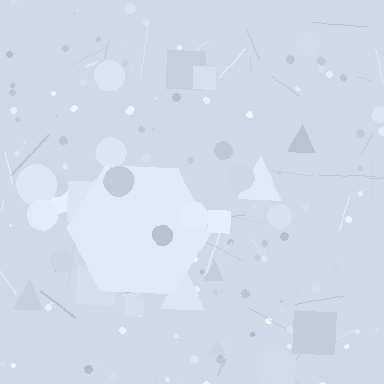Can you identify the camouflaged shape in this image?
The camouflaged shape is a hexagon.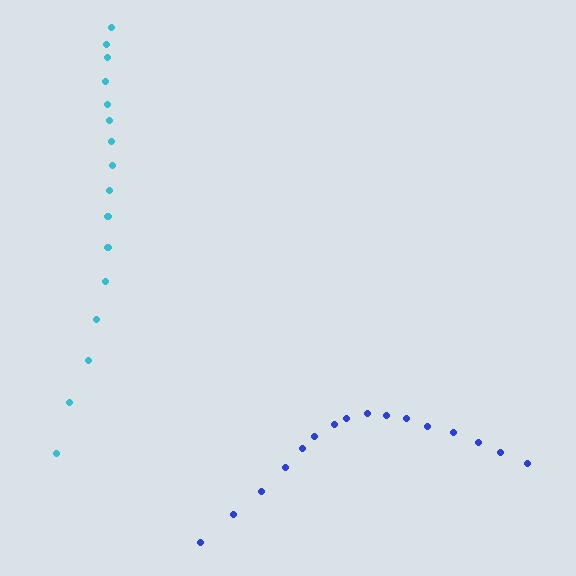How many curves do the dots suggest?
There are 2 distinct paths.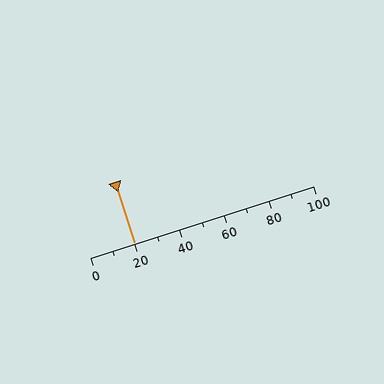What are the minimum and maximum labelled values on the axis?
The axis runs from 0 to 100.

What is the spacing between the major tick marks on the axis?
The major ticks are spaced 20 apart.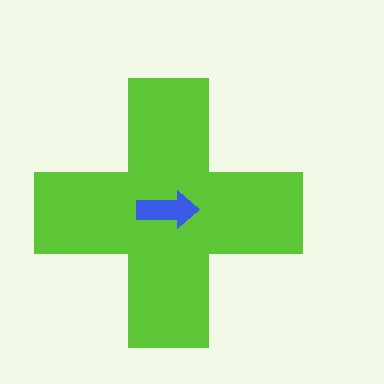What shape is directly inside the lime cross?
The blue arrow.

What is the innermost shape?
The blue arrow.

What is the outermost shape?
The lime cross.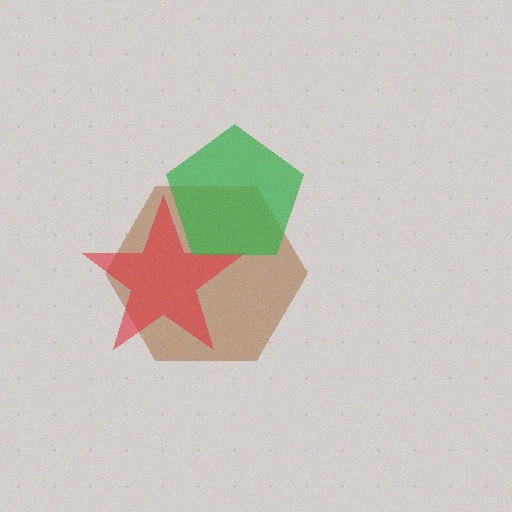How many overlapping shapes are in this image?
There are 3 overlapping shapes in the image.